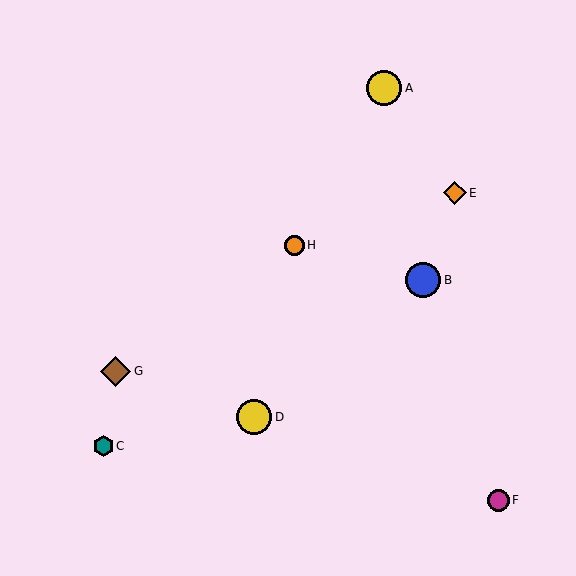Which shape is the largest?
The yellow circle (labeled A) is the largest.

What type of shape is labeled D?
Shape D is a yellow circle.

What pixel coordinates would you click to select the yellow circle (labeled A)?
Click at (384, 88) to select the yellow circle A.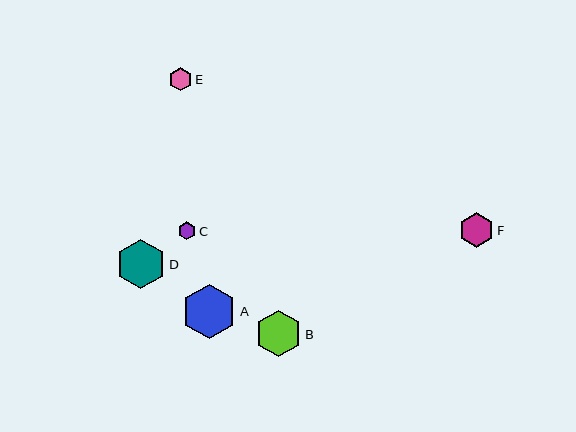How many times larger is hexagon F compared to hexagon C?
Hexagon F is approximately 2.0 times the size of hexagon C.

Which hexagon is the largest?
Hexagon A is the largest with a size of approximately 55 pixels.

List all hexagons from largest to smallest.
From largest to smallest: A, D, B, F, E, C.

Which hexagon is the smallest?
Hexagon C is the smallest with a size of approximately 17 pixels.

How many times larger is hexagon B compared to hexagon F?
Hexagon B is approximately 1.3 times the size of hexagon F.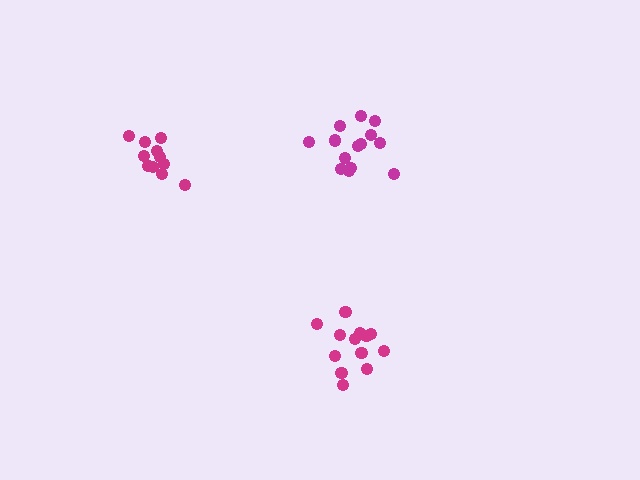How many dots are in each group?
Group 1: 14 dots, Group 2: 13 dots, Group 3: 11 dots (38 total).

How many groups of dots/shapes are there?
There are 3 groups.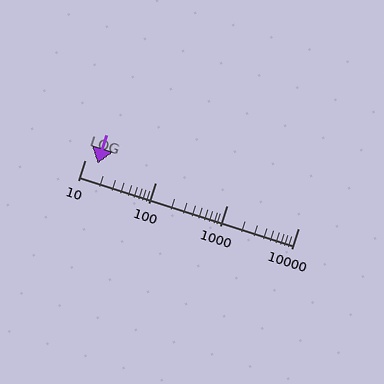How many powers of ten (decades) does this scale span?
The scale spans 3 decades, from 10 to 10000.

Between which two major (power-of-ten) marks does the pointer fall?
The pointer is between 10 and 100.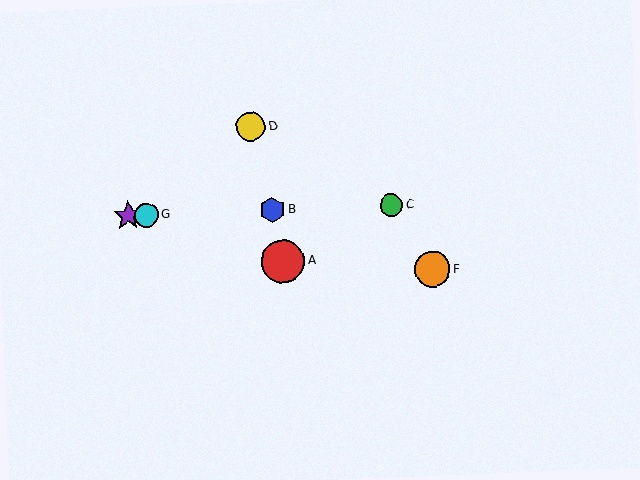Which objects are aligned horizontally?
Objects B, C, E, G are aligned horizontally.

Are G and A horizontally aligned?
No, G is at y≈215 and A is at y≈262.